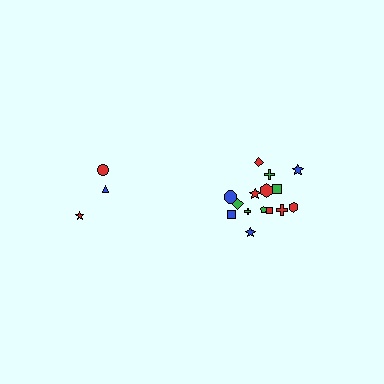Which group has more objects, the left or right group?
The right group.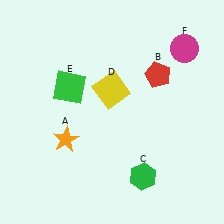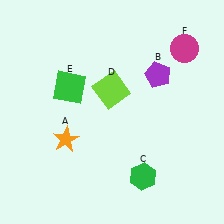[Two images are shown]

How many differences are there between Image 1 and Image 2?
There are 2 differences between the two images.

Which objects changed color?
B changed from red to purple. D changed from yellow to lime.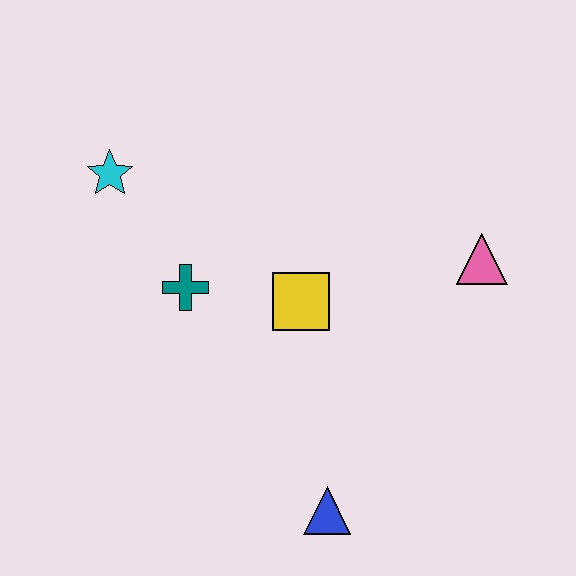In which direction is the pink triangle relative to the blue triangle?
The pink triangle is above the blue triangle.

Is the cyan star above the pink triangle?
Yes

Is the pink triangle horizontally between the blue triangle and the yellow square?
No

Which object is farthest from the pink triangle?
The cyan star is farthest from the pink triangle.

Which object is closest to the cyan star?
The teal cross is closest to the cyan star.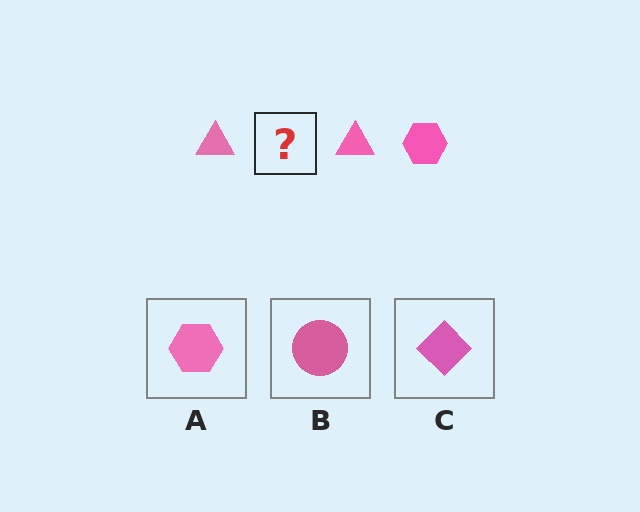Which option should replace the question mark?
Option A.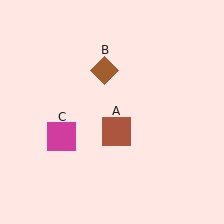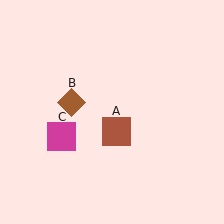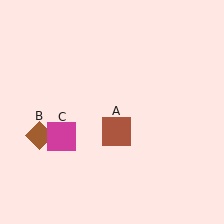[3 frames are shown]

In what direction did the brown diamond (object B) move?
The brown diamond (object B) moved down and to the left.